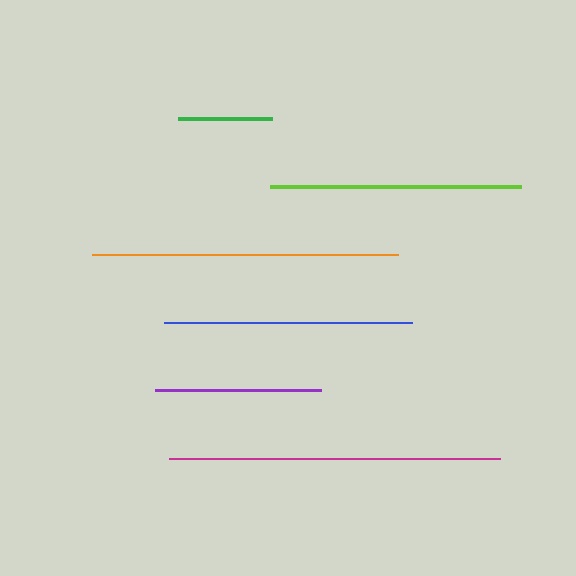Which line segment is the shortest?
The green line is the shortest at approximately 94 pixels.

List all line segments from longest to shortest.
From longest to shortest: magenta, orange, lime, blue, purple, green.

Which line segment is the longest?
The magenta line is the longest at approximately 331 pixels.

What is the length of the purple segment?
The purple segment is approximately 166 pixels long.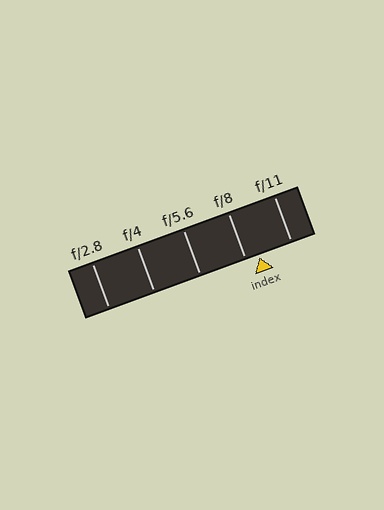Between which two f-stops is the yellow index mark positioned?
The index mark is between f/8 and f/11.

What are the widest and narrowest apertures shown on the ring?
The widest aperture shown is f/2.8 and the narrowest is f/11.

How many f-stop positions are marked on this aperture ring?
There are 5 f-stop positions marked.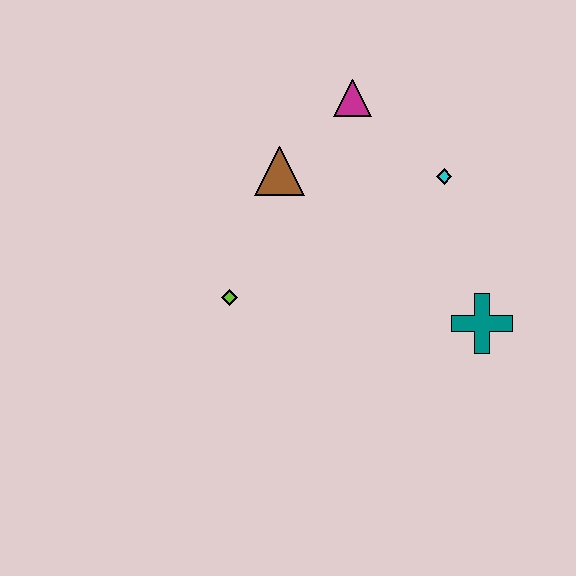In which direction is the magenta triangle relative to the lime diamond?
The magenta triangle is above the lime diamond.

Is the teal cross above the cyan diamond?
No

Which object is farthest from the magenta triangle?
The teal cross is farthest from the magenta triangle.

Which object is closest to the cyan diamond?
The magenta triangle is closest to the cyan diamond.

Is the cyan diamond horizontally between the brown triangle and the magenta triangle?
No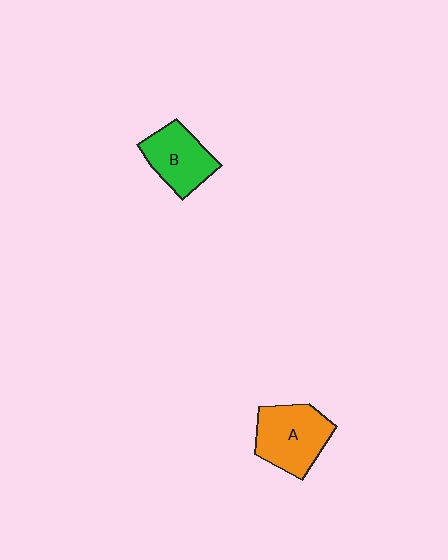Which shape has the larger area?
Shape A (orange).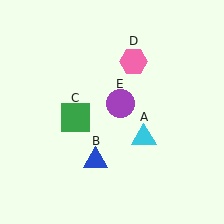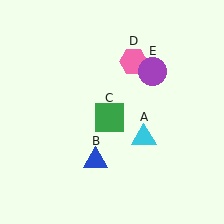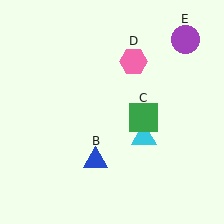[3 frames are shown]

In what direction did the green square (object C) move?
The green square (object C) moved right.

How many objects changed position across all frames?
2 objects changed position: green square (object C), purple circle (object E).